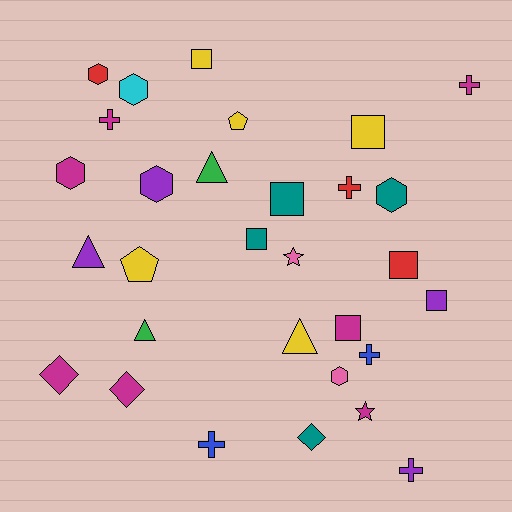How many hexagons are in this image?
There are 6 hexagons.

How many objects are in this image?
There are 30 objects.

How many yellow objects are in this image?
There are 5 yellow objects.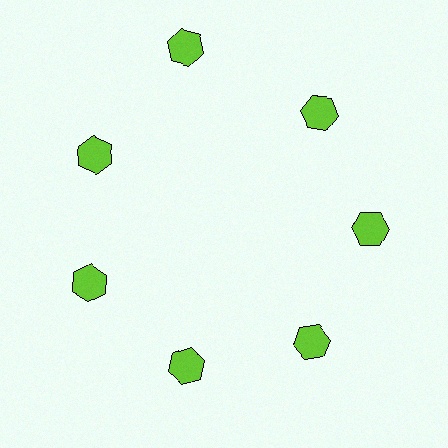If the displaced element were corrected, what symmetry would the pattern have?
It would have 7-fold rotational symmetry — the pattern would map onto itself every 51 degrees.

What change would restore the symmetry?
The symmetry would be restored by moving it inward, back onto the ring so that all 7 hexagons sit at equal angles and equal distance from the center.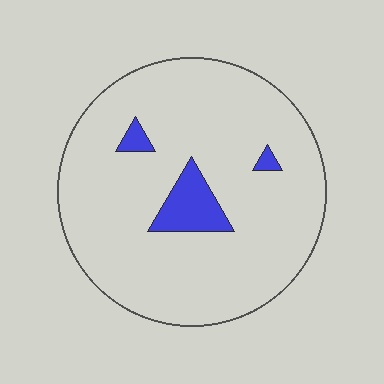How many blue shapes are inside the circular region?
3.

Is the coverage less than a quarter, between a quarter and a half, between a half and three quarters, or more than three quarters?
Less than a quarter.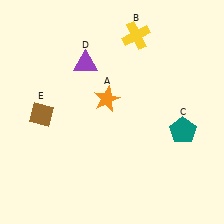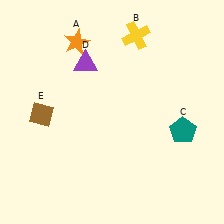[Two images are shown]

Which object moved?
The orange star (A) moved up.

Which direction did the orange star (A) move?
The orange star (A) moved up.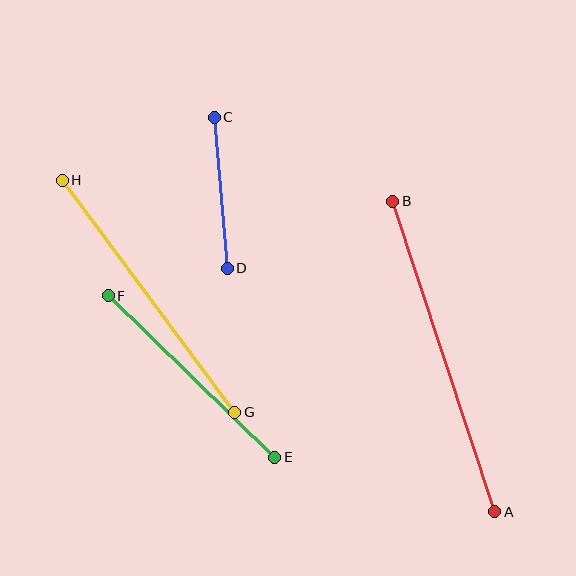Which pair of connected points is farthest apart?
Points A and B are farthest apart.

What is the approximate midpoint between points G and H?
The midpoint is at approximately (149, 296) pixels.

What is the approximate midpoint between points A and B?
The midpoint is at approximately (444, 357) pixels.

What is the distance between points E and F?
The distance is approximately 232 pixels.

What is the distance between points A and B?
The distance is approximately 327 pixels.